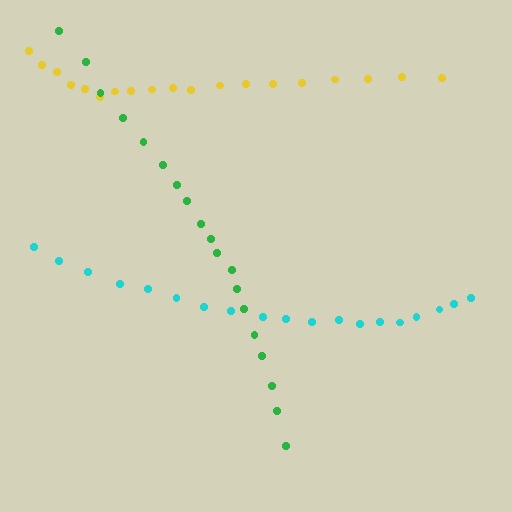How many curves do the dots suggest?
There are 3 distinct paths.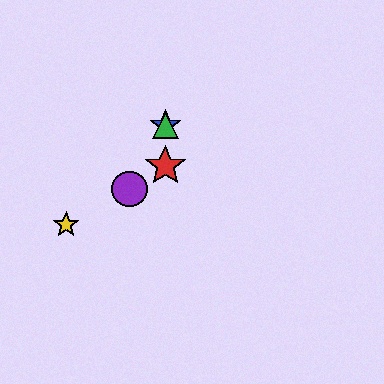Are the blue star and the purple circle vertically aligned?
No, the blue star is at x≈165 and the purple circle is at x≈129.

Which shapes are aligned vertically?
The red star, the blue star, the green triangle are aligned vertically.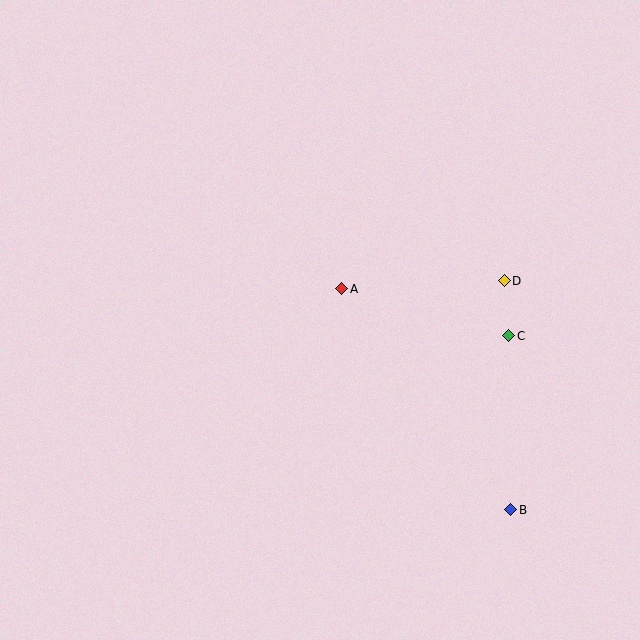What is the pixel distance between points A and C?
The distance between A and C is 173 pixels.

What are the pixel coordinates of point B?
Point B is at (511, 510).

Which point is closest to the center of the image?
Point A at (342, 289) is closest to the center.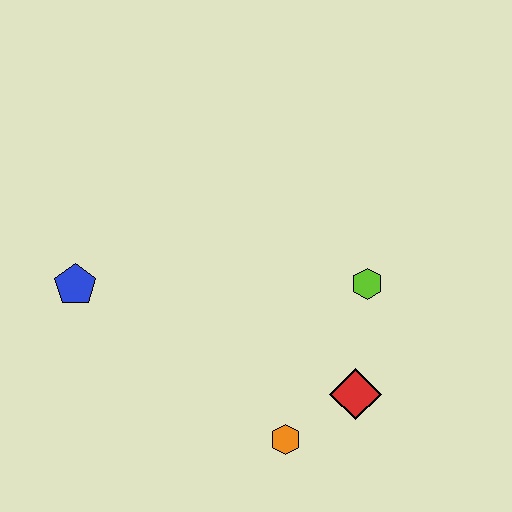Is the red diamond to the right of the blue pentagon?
Yes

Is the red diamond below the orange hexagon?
No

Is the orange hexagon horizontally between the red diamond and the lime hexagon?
No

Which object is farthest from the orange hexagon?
The blue pentagon is farthest from the orange hexagon.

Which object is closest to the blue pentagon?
The orange hexagon is closest to the blue pentagon.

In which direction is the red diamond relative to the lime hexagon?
The red diamond is below the lime hexagon.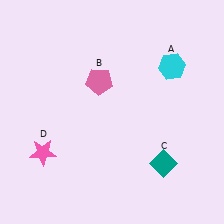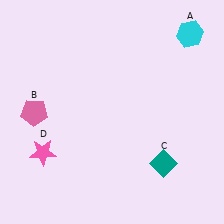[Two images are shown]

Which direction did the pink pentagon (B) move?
The pink pentagon (B) moved left.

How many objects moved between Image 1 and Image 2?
2 objects moved between the two images.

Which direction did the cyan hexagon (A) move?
The cyan hexagon (A) moved up.